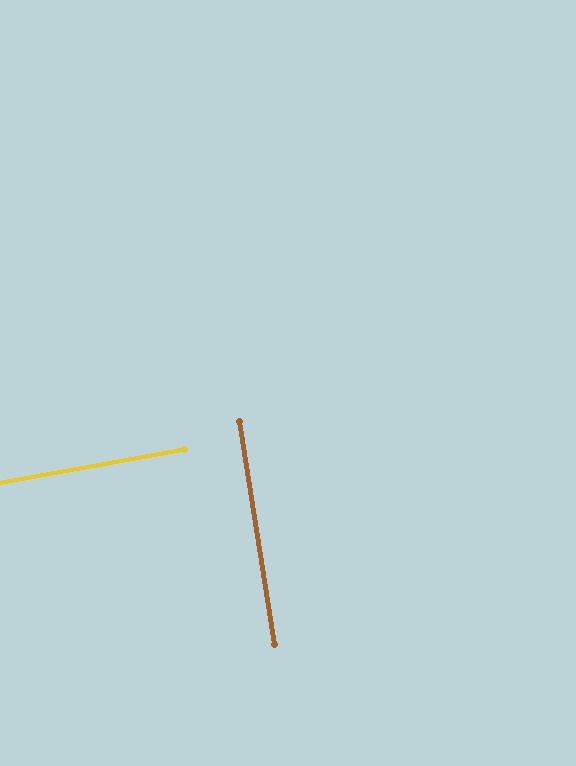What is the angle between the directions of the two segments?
Approximately 89 degrees.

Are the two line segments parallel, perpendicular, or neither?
Perpendicular — they meet at approximately 89°.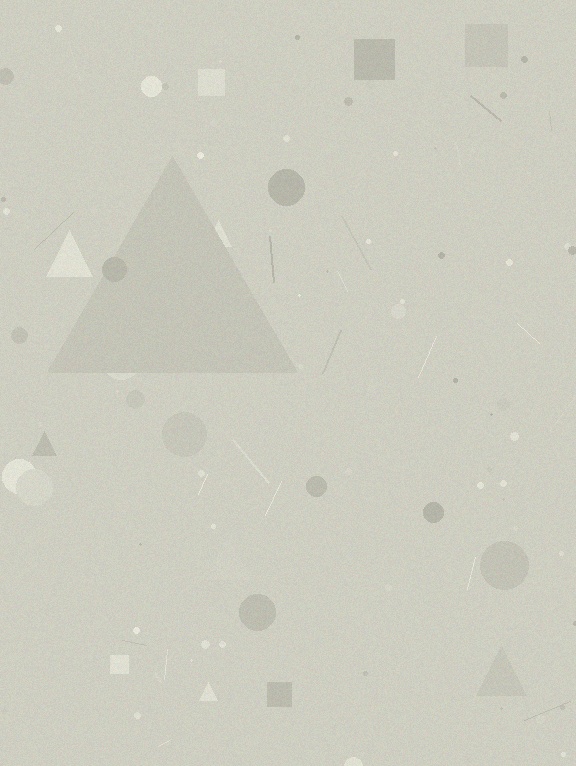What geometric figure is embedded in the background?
A triangle is embedded in the background.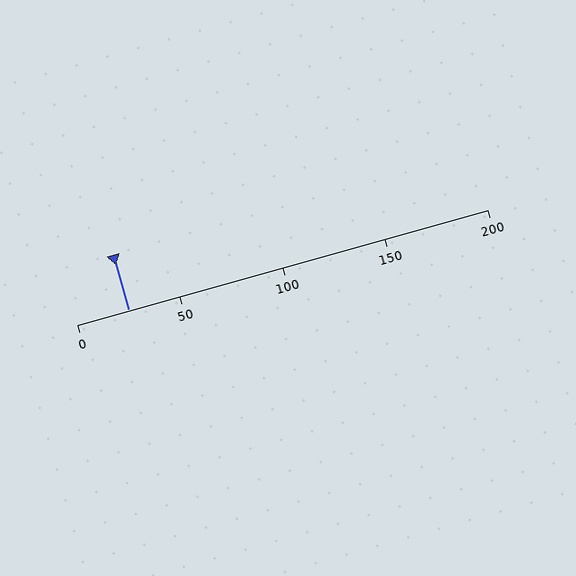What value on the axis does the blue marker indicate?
The marker indicates approximately 25.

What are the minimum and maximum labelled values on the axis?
The axis runs from 0 to 200.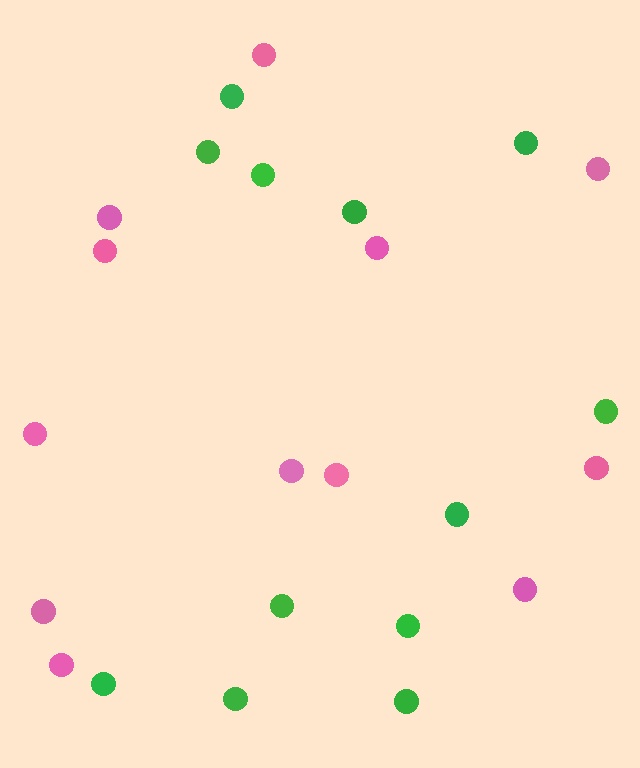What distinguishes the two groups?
There are 2 groups: one group of pink circles (12) and one group of green circles (12).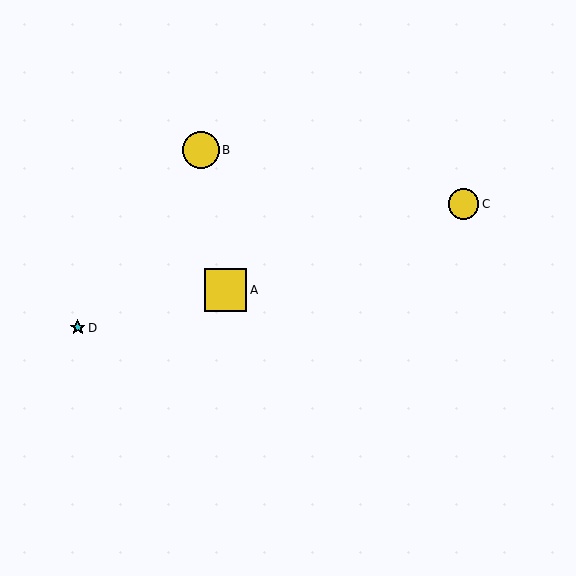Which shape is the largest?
The yellow square (labeled A) is the largest.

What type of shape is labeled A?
Shape A is a yellow square.